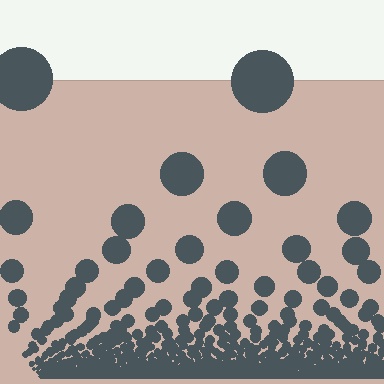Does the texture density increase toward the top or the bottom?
Density increases toward the bottom.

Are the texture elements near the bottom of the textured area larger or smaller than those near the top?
Smaller. The gradient is inverted — elements near the bottom are smaller and denser.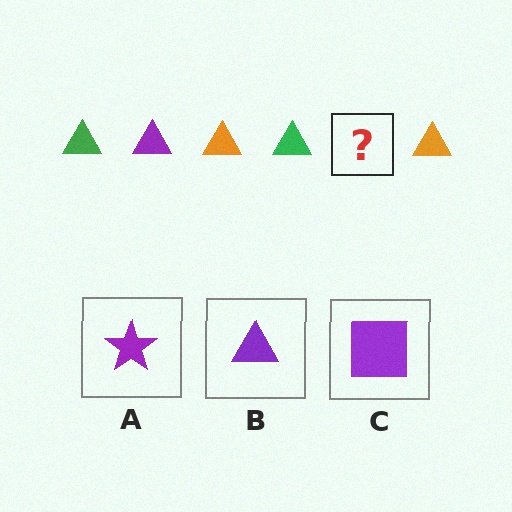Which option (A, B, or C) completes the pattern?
B.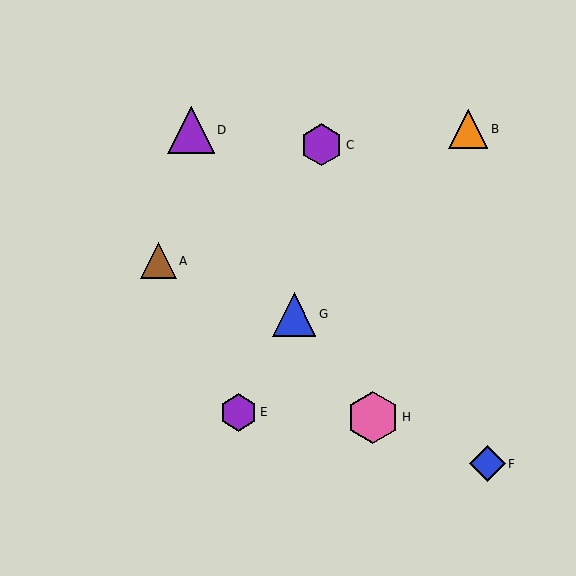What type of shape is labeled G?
Shape G is a blue triangle.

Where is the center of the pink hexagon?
The center of the pink hexagon is at (373, 417).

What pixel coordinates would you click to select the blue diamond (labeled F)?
Click at (487, 464) to select the blue diamond F.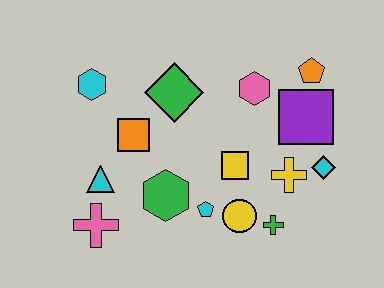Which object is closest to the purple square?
The orange pentagon is closest to the purple square.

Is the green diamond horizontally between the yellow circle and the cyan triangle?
Yes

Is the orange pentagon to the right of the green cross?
Yes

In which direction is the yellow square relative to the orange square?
The yellow square is to the right of the orange square.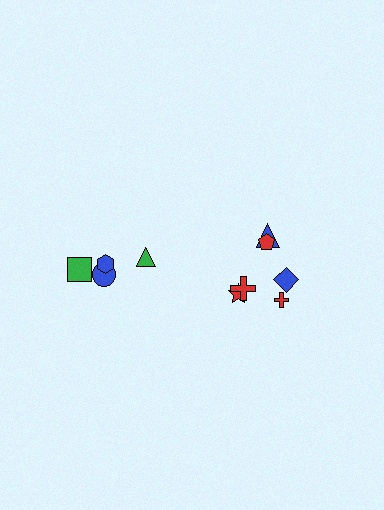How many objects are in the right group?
There are 6 objects.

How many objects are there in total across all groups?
There are 10 objects.